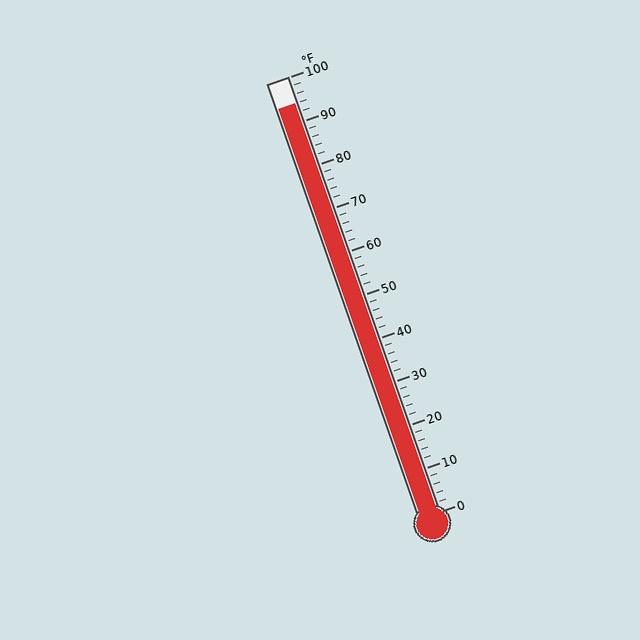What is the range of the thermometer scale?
The thermometer scale ranges from 0°F to 100°F.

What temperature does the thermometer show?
The thermometer shows approximately 94°F.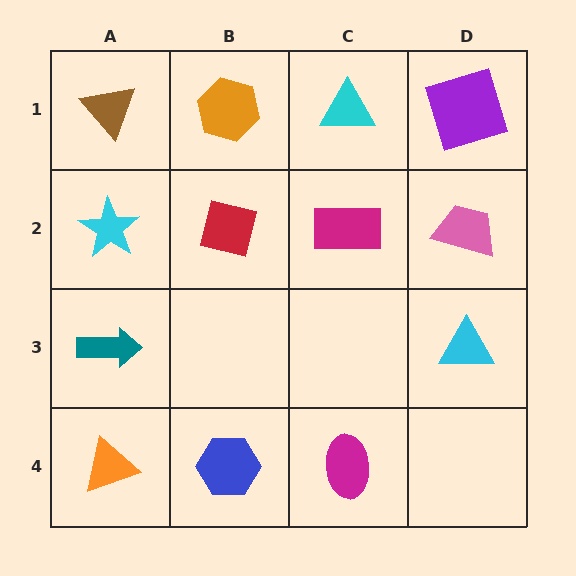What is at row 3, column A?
A teal arrow.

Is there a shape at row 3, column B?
No, that cell is empty.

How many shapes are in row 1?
4 shapes.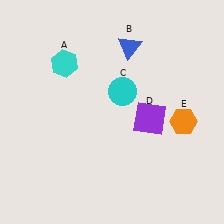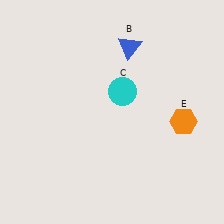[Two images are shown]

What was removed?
The cyan hexagon (A), the purple square (D) were removed in Image 2.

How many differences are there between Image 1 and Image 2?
There are 2 differences between the two images.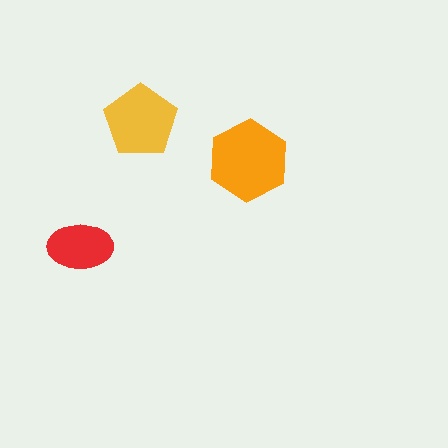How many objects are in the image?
There are 3 objects in the image.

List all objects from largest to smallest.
The orange hexagon, the yellow pentagon, the red ellipse.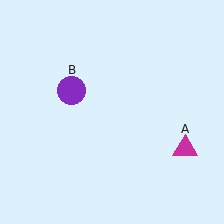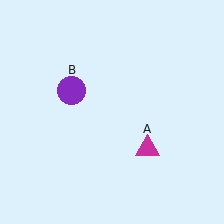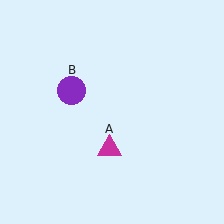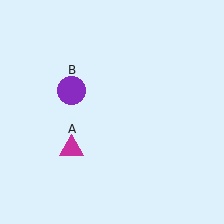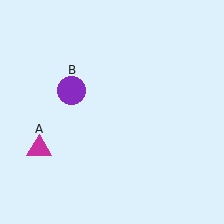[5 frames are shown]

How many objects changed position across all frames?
1 object changed position: magenta triangle (object A).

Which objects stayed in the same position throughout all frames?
Purple circle (object B) remained stationary.